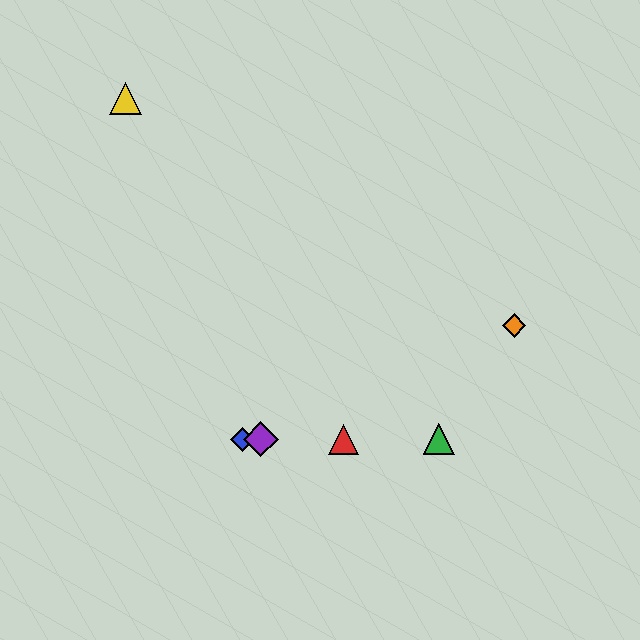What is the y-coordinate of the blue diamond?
The blue diamond is at y≈439.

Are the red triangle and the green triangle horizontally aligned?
Yes, both are at y≈439.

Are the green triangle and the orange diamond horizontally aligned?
No, the green triangle is at y≈439 and the orange diamond is at y≈326.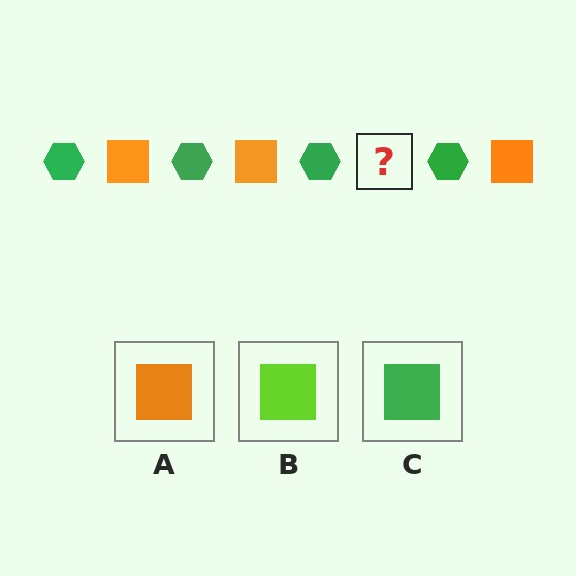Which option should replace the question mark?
Option A.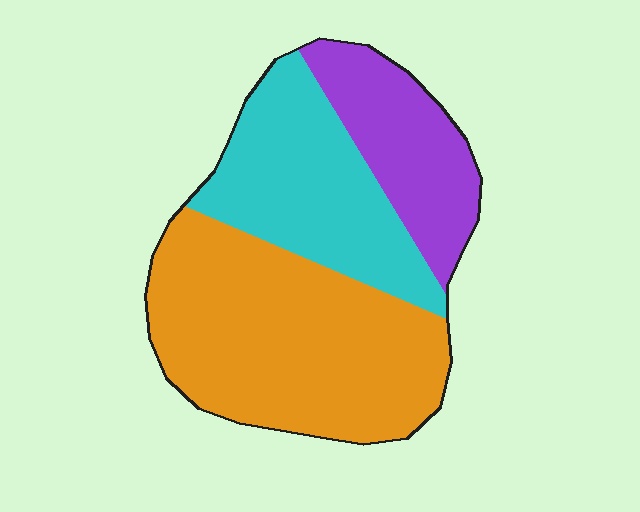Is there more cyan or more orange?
Orange.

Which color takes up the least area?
Purple, at roughly 20%.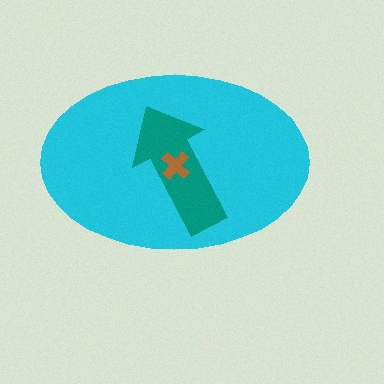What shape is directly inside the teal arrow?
The brown cross.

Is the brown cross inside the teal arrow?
Yes.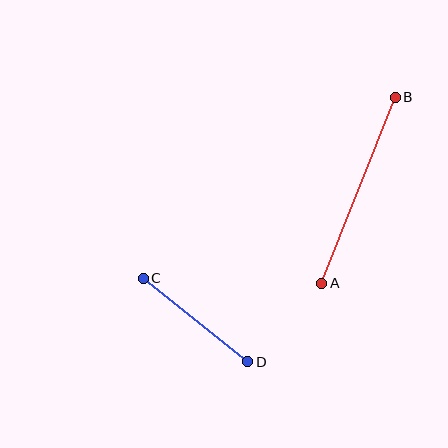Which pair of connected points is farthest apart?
Points A and B are farthest apart.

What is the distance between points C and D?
The distance is approximately 134 pixels.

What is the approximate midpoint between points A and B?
The midpoint is at approximately (358, 190) pixels.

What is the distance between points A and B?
The distance is approximately 200 pixels.